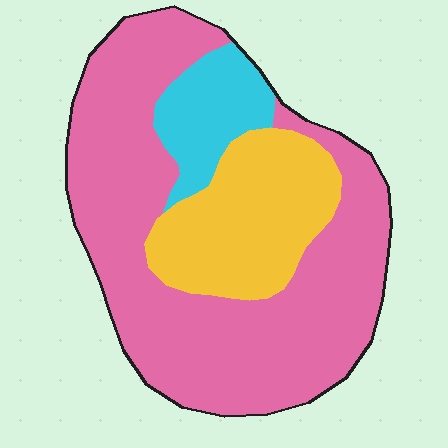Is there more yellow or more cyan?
Yellow.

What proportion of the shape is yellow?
Yellow covers around 25% of the shape.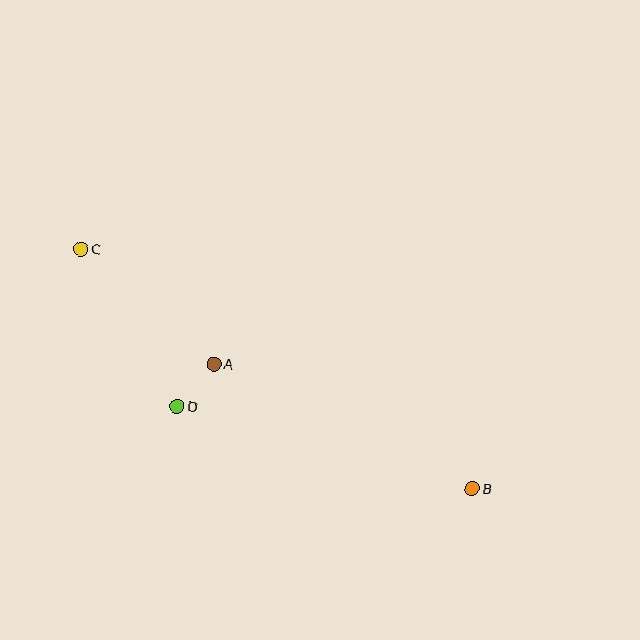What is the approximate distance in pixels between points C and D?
The distance between C and D is approximately 184 pixels.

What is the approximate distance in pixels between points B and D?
The distance between B and D is approximately 306 pixels.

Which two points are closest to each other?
Points A and D are closest to each other.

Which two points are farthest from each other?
Points B and C are farthest from each other.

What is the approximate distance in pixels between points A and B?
The distance between A and B is approximately 287 pixels.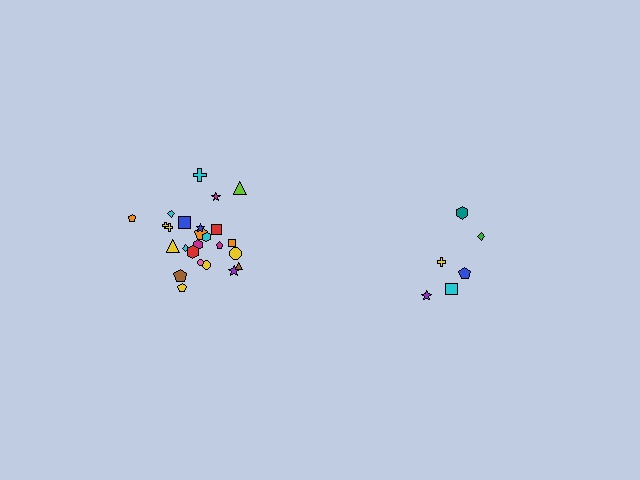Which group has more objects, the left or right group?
The left group.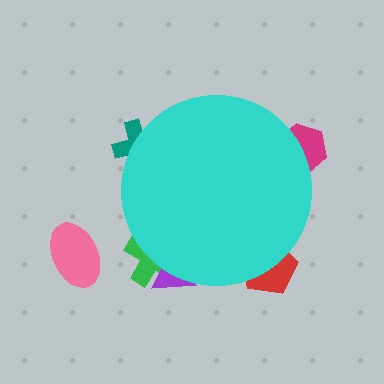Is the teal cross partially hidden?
Yes, the teal cross is partially hidden behind the cyan circle.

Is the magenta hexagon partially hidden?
Yes, the magenta hexagon is partially hidden behind the cyan circle.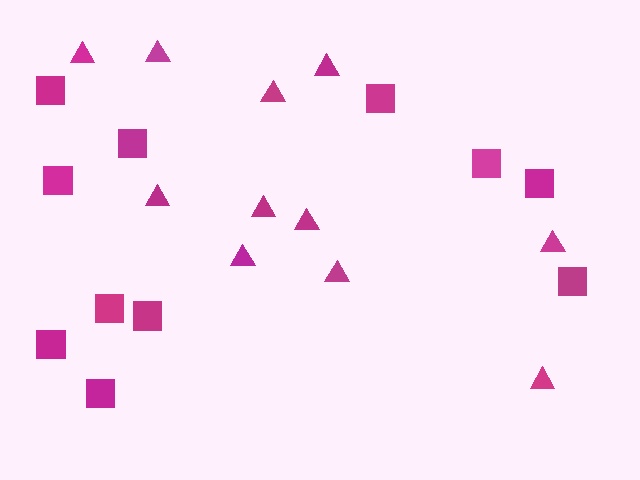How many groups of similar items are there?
There are 2 groups: one group of triangles (11) and one group of squares (11).